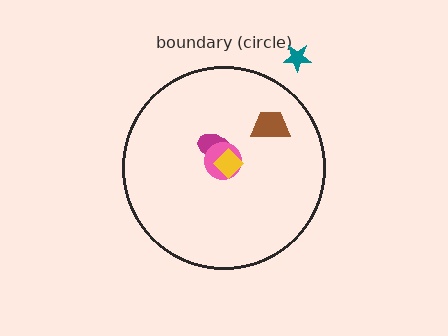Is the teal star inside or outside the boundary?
Outside.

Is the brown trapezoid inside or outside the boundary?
Inside.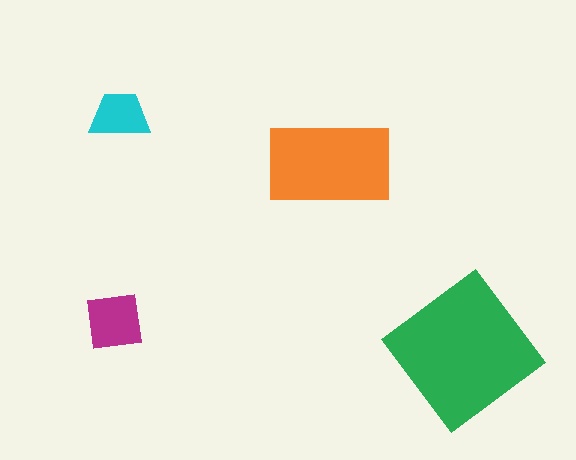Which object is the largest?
The green diamond.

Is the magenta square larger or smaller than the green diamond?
Smaller.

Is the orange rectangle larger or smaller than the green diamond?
Smaller.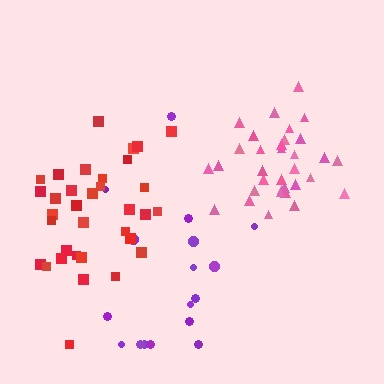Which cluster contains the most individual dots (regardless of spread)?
Red (35).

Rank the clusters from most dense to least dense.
pink, red, purple.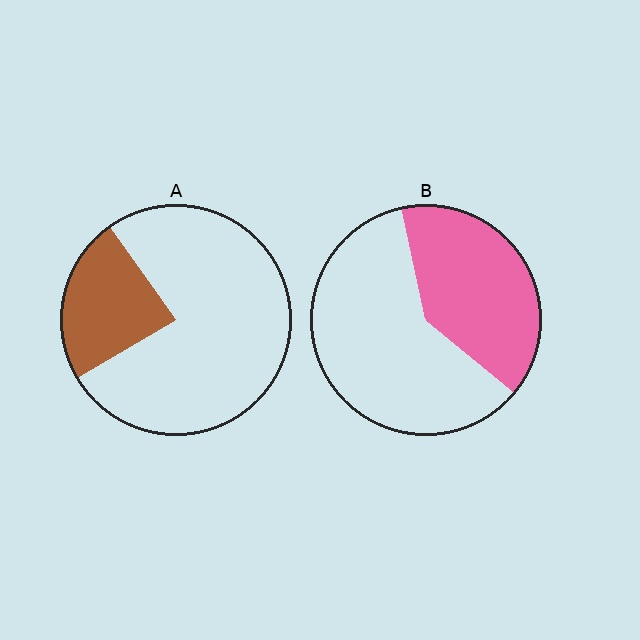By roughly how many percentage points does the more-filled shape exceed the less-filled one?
By roughly 15 percentage points (B over A).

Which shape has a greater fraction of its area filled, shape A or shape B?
Shape B.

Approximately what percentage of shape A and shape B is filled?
A is approximately 25% and B is approximately 40%.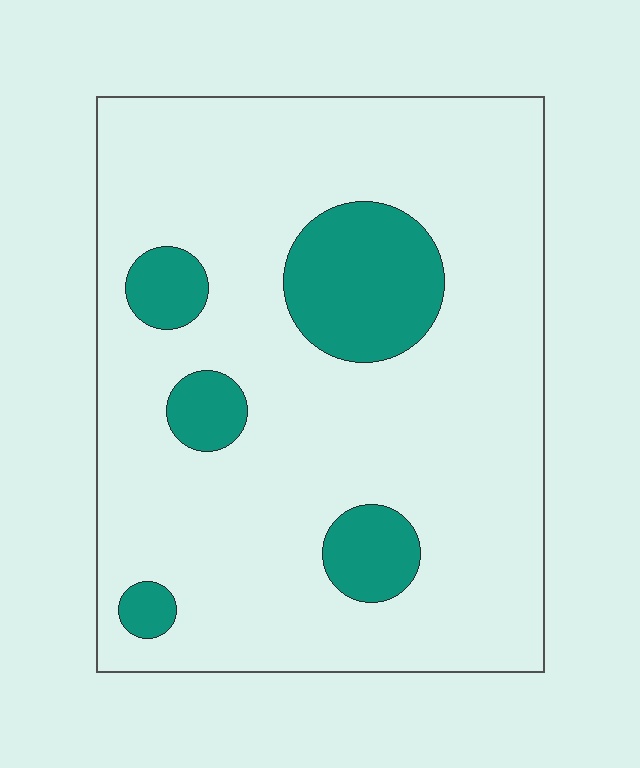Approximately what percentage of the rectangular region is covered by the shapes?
Approximately 15%.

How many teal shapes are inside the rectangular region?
5.